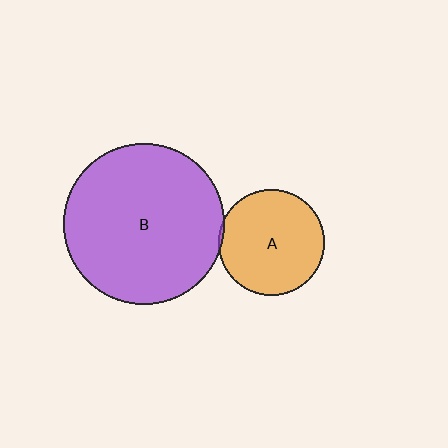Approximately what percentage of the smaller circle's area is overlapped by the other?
Approximately 5%.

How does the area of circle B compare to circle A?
Approximately 2.3 times.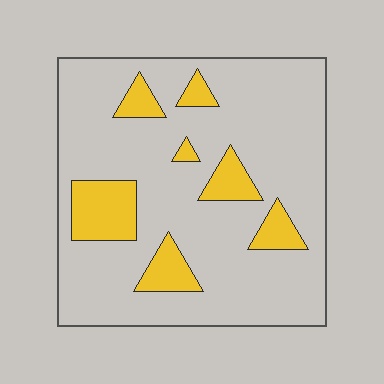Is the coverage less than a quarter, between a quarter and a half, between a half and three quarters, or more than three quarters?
Less than a quarter.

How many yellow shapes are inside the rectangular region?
7.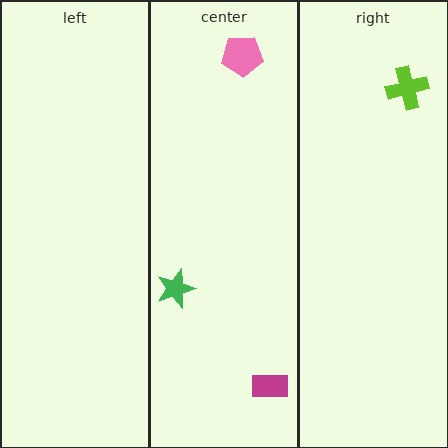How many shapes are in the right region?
1.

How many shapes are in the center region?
3.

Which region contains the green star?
The center region.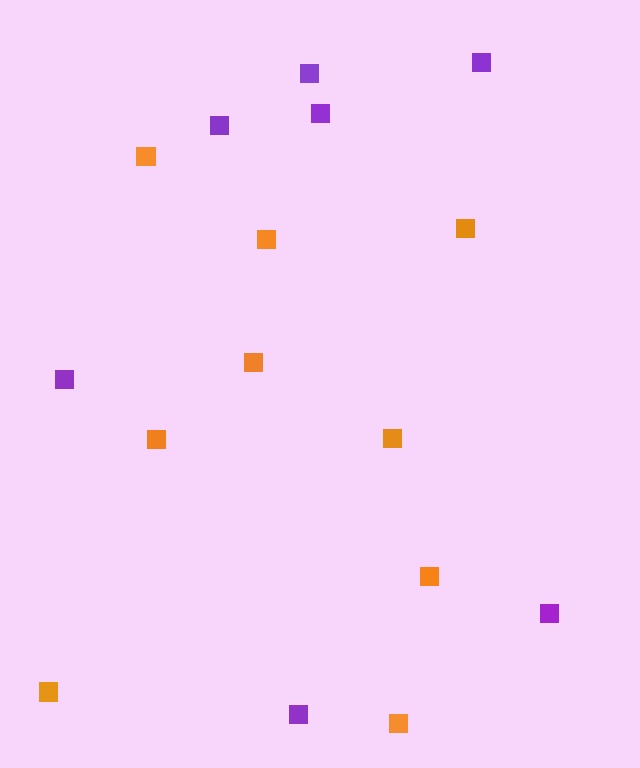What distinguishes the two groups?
There are 2 groups: one group of orange squares (9) and one group of purple squares (7).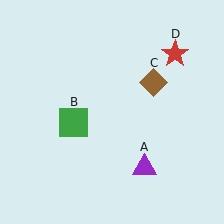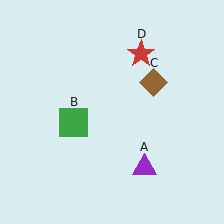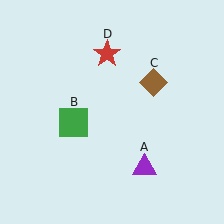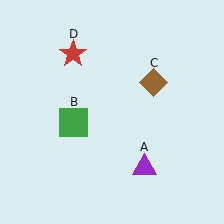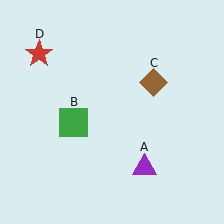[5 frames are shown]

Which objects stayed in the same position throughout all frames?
Purple triangle (object A) and green square (object B) and brown diamond (object C) remained stationary.